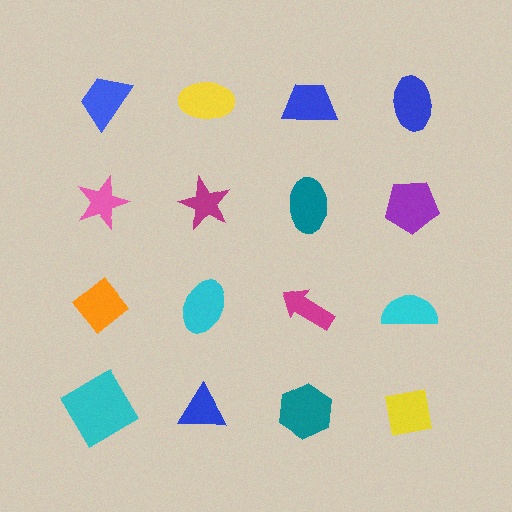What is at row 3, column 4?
A cyan semicircle.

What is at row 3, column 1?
An orange diamond.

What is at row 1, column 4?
A blue ellipse.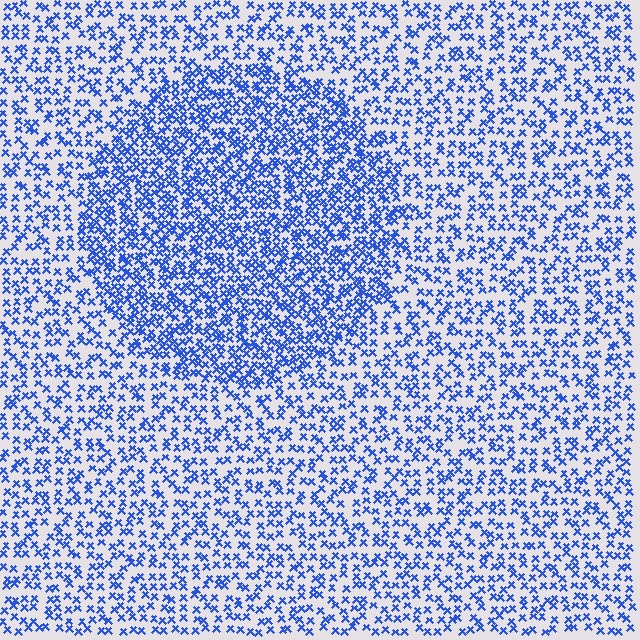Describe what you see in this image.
The image contains small blue elements arranged at two different densities. A circle-shaped region is visible where the elements are more densely packed than the surrounding area.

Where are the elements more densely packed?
The elements are more densely packed inside the circle boundary.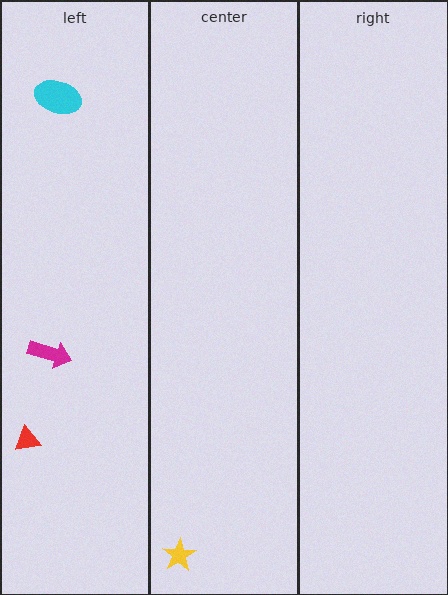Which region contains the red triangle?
The left region.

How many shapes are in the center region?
1.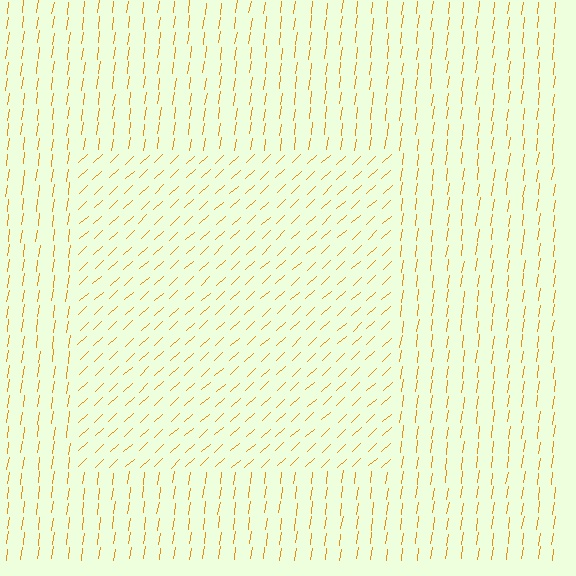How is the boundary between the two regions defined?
The boundary is defined purely by a change in line orientation (approximately 39 degrees difference). All lines are the same color and thickness.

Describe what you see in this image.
The image is filled with small orange line segments. A rectangle region in the image has lines oriented differently from the surrounding lines, creating a visible texture boundary.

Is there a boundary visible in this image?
Yes, there is a texture boundary formed by a change in line orientation.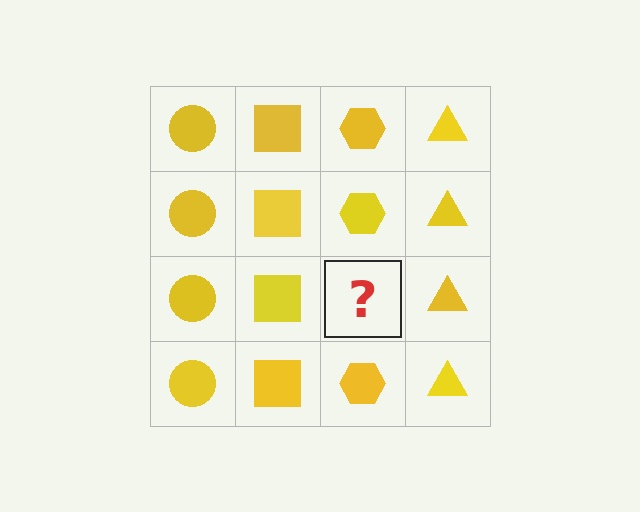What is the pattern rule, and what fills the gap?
The rule is that each column has a consistent shape. The gap should be filled with a yellow hexagon.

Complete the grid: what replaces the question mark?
The question mark should be replaced with a yellow hexagon.